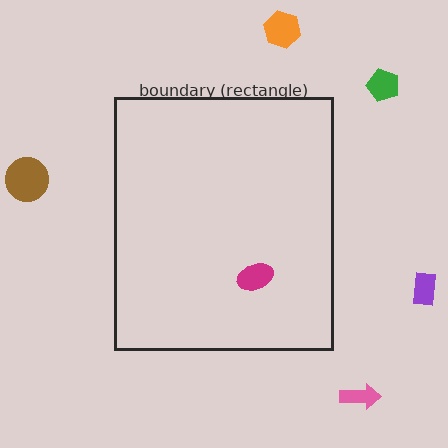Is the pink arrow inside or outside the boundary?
Outside.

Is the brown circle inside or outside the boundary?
Outside.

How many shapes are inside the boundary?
1 inside, 5 outside.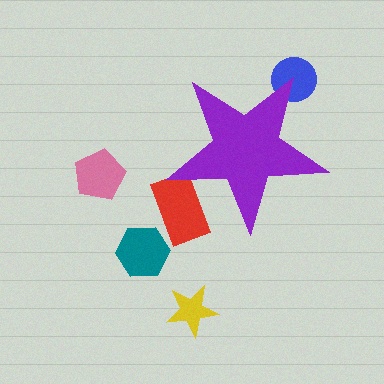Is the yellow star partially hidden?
No, the yellow star is fully visible.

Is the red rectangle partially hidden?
Yes, the red rectangle is partially hidden behind the purple star.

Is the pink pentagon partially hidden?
No, the pink pentagon is fully visible.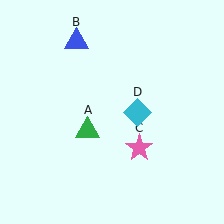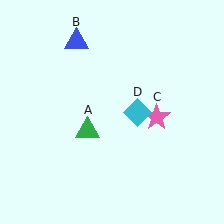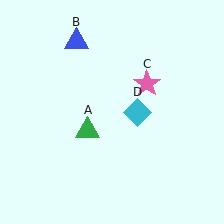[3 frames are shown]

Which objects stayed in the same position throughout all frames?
Green triangle (object A) and blue triangle (object B) and cyan diamond (object D) remained stationary.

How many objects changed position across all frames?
1 object changed position: pink star (object C).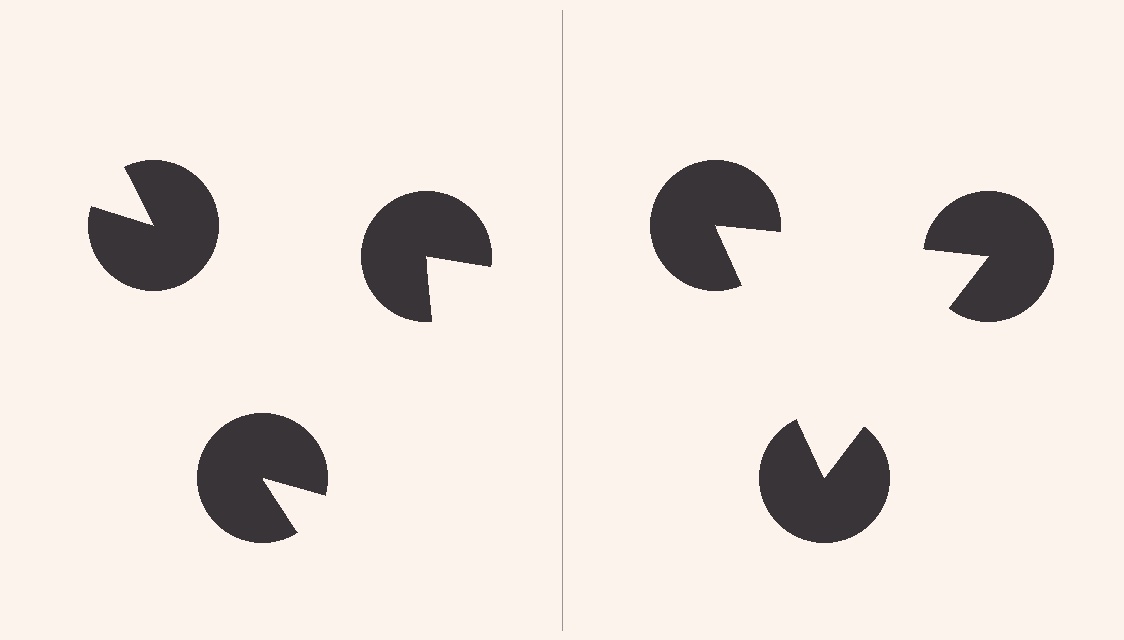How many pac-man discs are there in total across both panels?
6 — 3 on each side.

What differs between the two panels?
The pac-man discs are positioned identically on both sides; only the wedge orientations differ. On the right they align to a triangle; on the left they are misaligned.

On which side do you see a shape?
An illusory triangle appears on the right side. On the left side the wedge cuts are rotated, so no coherent shape forms.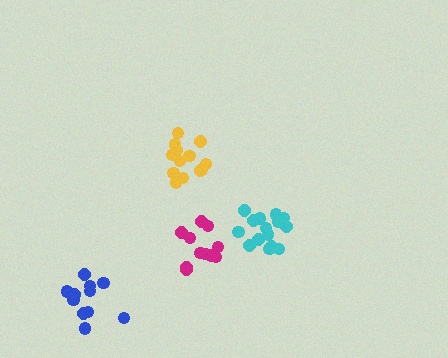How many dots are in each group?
Group 1: 15 dots, Group 2: 11 dots, Group 3: 13 dots, Group 4: 11 dots (50 total).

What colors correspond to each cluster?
The clusters are colored: cyan, blue, yellow, magenta.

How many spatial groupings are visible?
There are 4 spatial groupings.